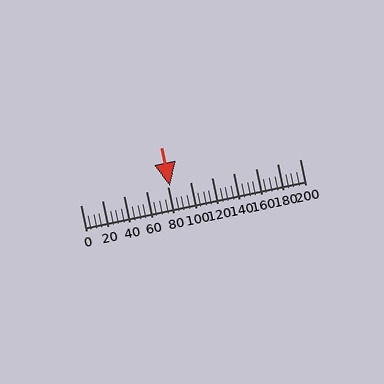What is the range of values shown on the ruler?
The ruler shows values from 0 to 200.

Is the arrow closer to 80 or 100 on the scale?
The arrow is closer to 80.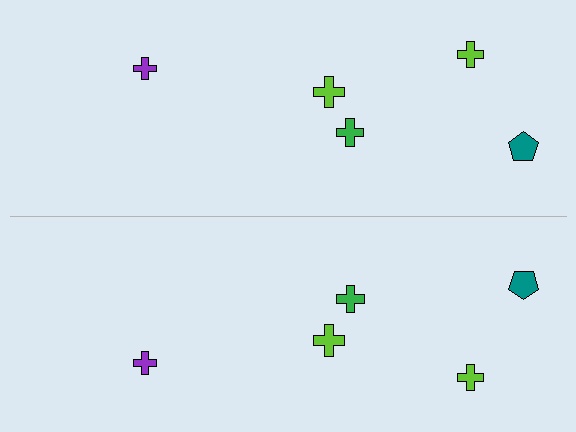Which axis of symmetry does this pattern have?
The pattern has a horizontal axis of symmetry running through the center of the image.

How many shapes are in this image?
There are 10 shapes in this image.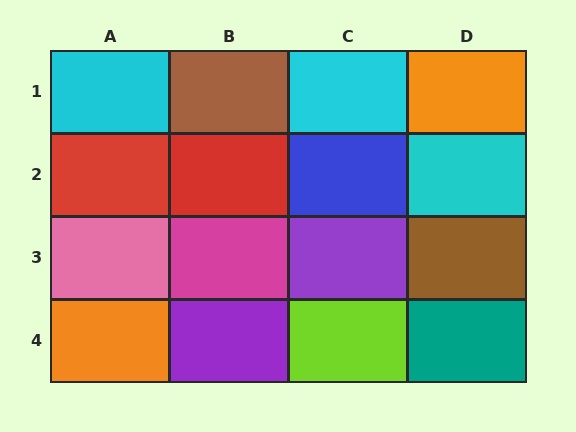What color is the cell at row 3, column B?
Magenta.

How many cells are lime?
1 cell is lime.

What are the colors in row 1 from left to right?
Cyan, brown, cyan, orange.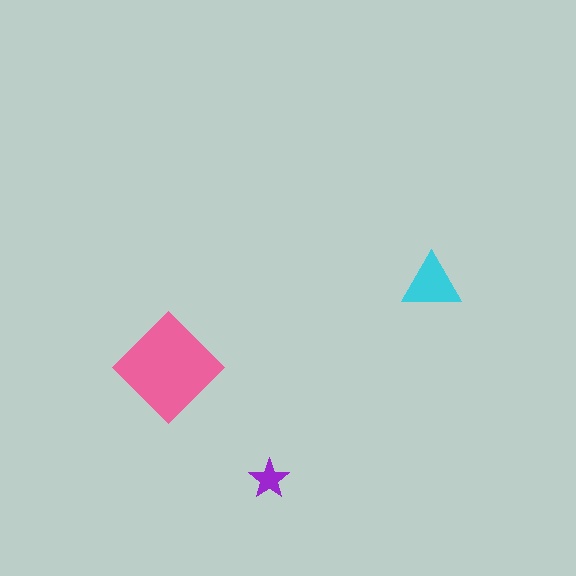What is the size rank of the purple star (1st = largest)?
3rd.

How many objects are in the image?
There are 3 objects in the image.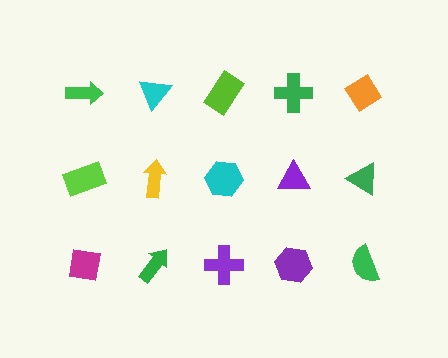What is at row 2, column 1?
A lime rectangle.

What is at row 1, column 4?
A green cross.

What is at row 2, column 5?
A green triangle.